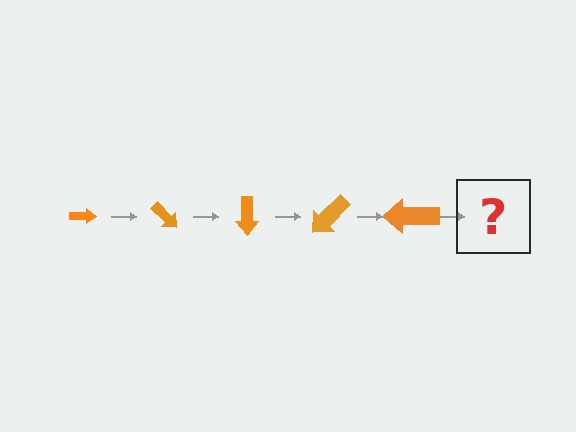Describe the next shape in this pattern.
It should be an arrow, larger than the previous one and rotated 225 degrees from the start.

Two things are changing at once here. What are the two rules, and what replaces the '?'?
The two rules are that the arrow grows larger each step and it rotates 45 degrees each step. The '?' should be an arrow, larger than the previous one and rotated 225 degrees from the start.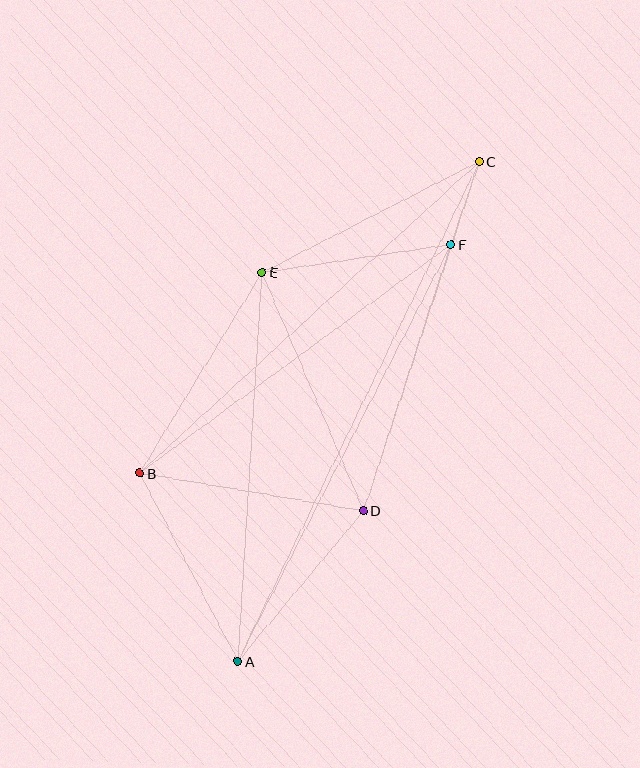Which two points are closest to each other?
Points C and F are closest to each other.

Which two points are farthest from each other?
Points A and C are farthest from each other.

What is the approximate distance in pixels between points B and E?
The distance between B and E is approximately 235 pixels.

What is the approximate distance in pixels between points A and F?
The distance between A and F is approximately 468 pixels.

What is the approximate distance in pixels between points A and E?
The distance between A and E is approximately 390 pixels.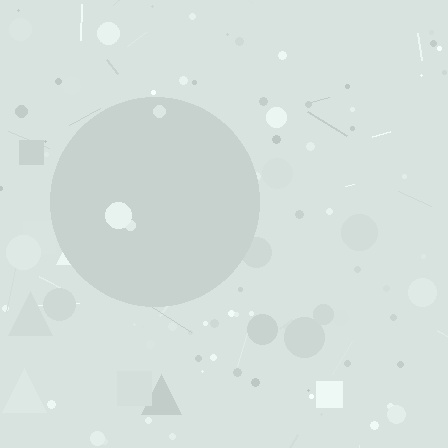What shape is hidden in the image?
A circle is hidden in the image.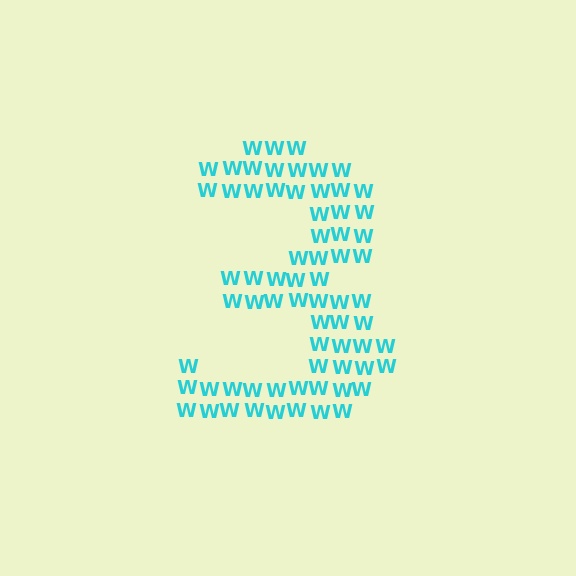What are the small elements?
The small elements are letter W's.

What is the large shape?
The large shape is the digit 3.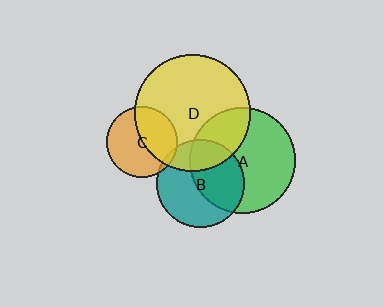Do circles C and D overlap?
Yes.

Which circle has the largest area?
Circle D (yellow).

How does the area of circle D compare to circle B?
Approximately 1.8 times.